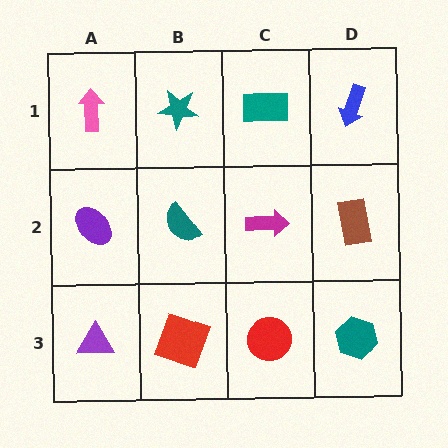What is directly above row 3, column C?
A magenta arrow.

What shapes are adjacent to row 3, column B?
A teal semicircle (row 2, column B), a purple triangle (row 3, column A), a red circle (row 3, column C).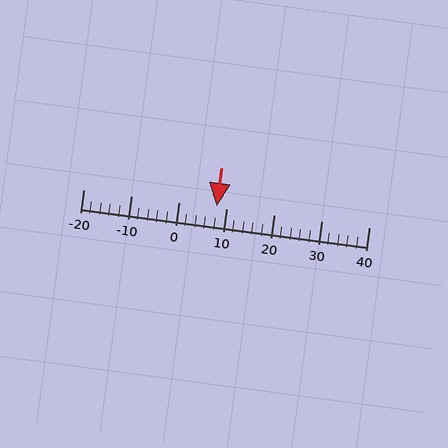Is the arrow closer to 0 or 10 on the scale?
The arrow is closer to 10.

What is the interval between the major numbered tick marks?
The major tick marks are spaced 10 units apart.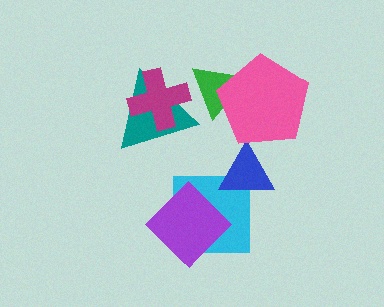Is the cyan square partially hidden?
Yes, it is partially covered by another shape.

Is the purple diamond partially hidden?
No, no other shape covers it.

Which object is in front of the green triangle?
The pink pentagon is in front of the green triangle.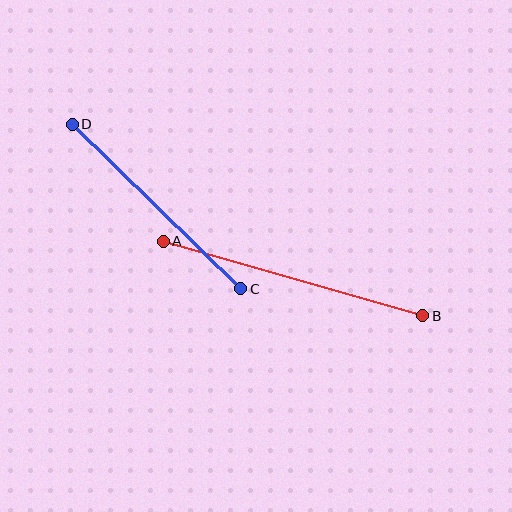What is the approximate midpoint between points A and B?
The midpoint is at approximately (293, 278) pixels.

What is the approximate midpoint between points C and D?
The midpoint is at approximately (157, 206) pixels.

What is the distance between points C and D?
The distance is approximately 236 pixels.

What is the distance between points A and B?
The distance is approximately 270 pixels.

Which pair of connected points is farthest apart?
Points A and B are farthest apart.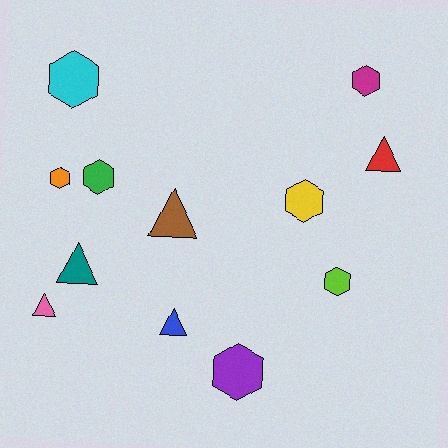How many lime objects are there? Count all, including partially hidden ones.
There is 1 lime object.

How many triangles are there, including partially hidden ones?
There are 5 triangles.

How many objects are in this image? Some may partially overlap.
There are 12 objects.